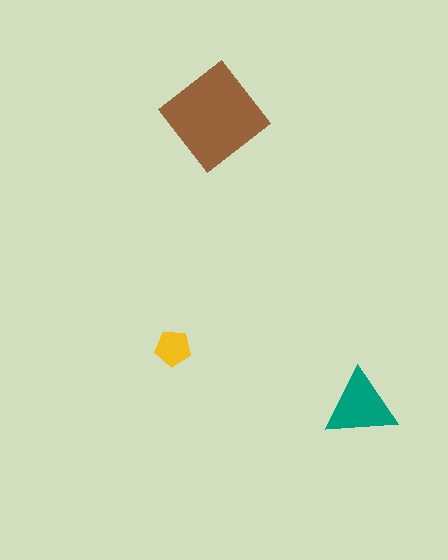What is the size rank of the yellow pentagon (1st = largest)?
3rd.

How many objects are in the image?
There are 3 objects in the image.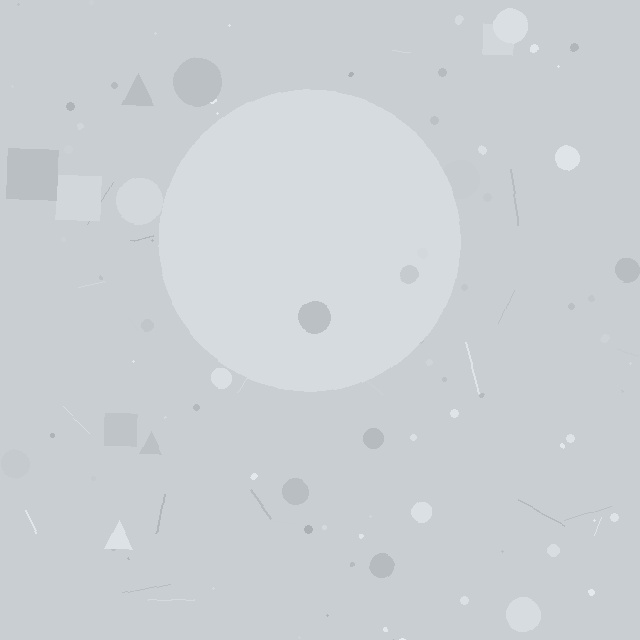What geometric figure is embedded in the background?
A circle is embedded in the background.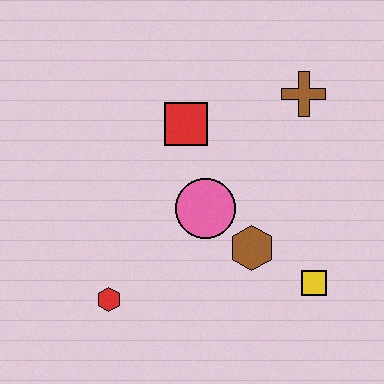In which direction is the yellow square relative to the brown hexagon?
The yellow square is to the right of the brown hexagon.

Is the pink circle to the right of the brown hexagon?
No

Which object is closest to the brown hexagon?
The pink circle is closest to the brown hexagon.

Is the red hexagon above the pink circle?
No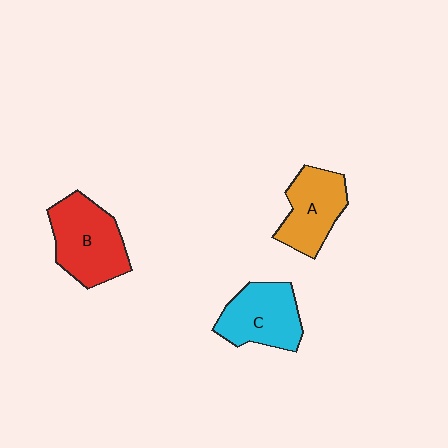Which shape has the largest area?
Shape B (red).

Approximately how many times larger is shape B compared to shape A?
Approximately 1.3 times.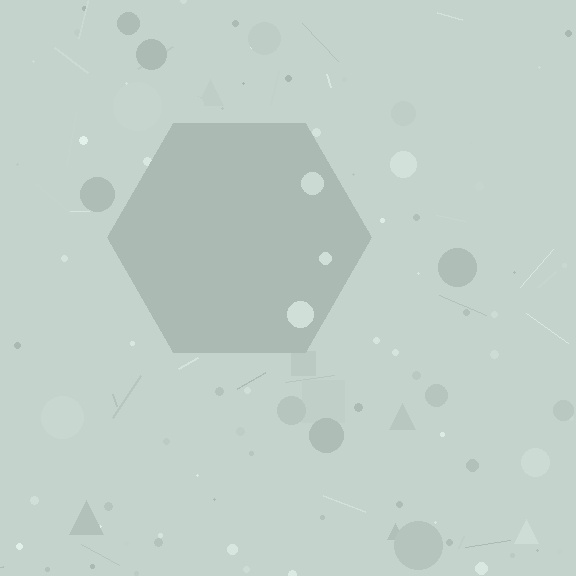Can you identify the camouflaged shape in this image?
The camouflaged shape is a hexagon.